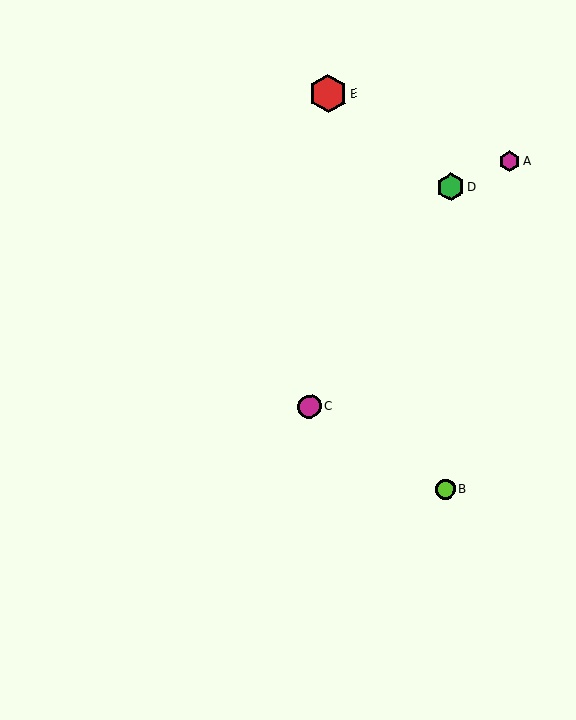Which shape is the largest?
The red hexagon (labeled E) is the largest.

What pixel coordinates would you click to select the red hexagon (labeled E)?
Click at (328, 94) to select the red hexagon E.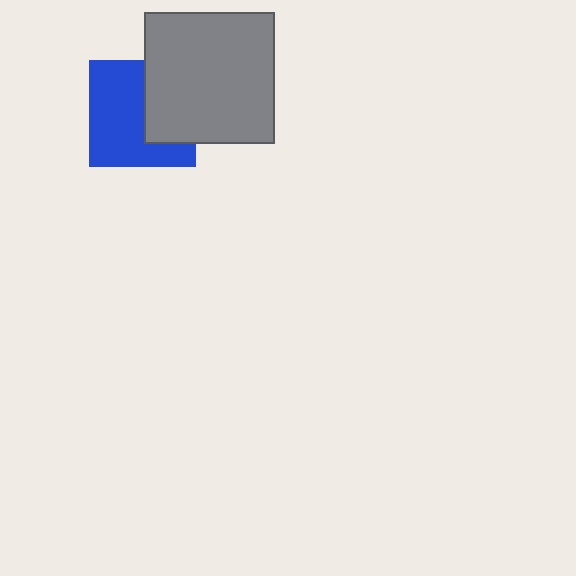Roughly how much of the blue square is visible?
About half of it is visible (roughly 62%).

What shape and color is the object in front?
The object in front is a gray square.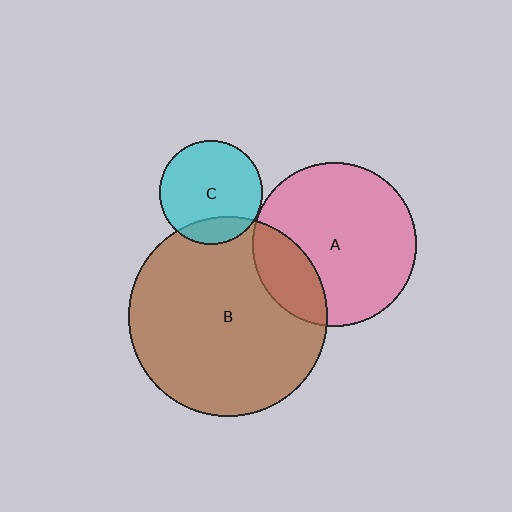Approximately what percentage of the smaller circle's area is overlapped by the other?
Approximately 15%.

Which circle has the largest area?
Circle B (brown).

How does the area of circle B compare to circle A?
Approximately 1.5 times.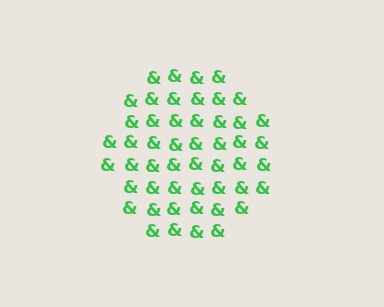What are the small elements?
The small elements are ampersands.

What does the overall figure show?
The overall figure shows a circle.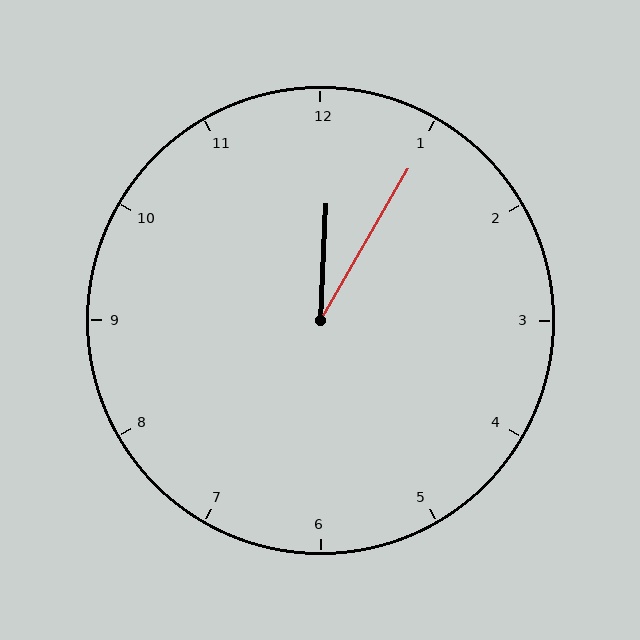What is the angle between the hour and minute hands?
Approximately 28 degrees.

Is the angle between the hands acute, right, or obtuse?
It is acute.